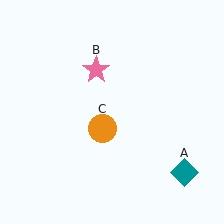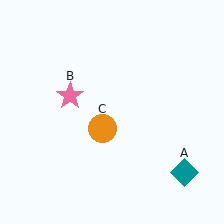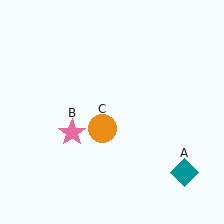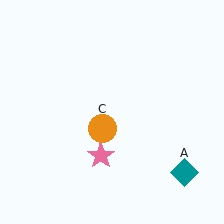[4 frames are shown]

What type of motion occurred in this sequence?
The pink star (object B) rotated counterclockwise around the center of the scene.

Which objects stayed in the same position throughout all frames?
Teal diamond (object A) and orange circle (object C) remained stationary.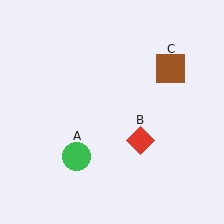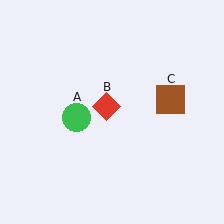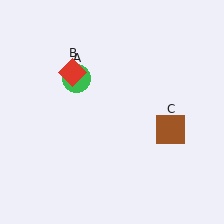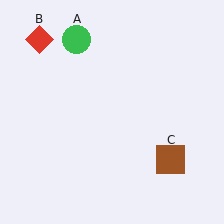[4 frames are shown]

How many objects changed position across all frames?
3 objects changed position: green circle (object A), red diamond (object B), brown square (object C).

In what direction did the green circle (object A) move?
The green circle (object A) moved up.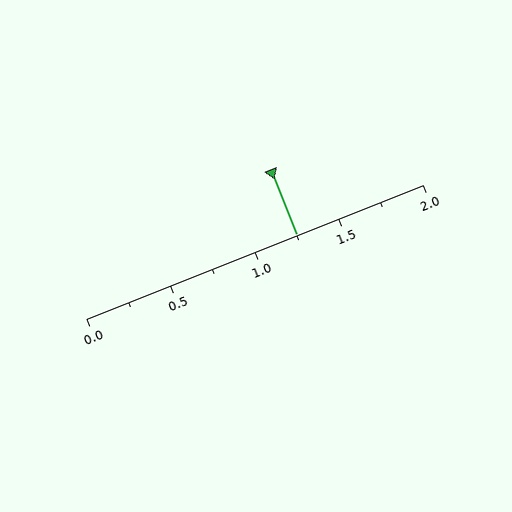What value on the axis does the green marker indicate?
The marker indicates approximately 1.25.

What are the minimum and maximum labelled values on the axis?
The axis runs from 0.0 to 2.0.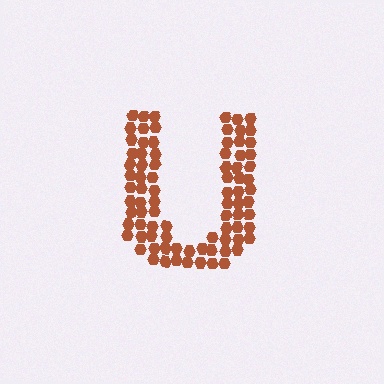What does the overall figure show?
The overall figure shows the letter U.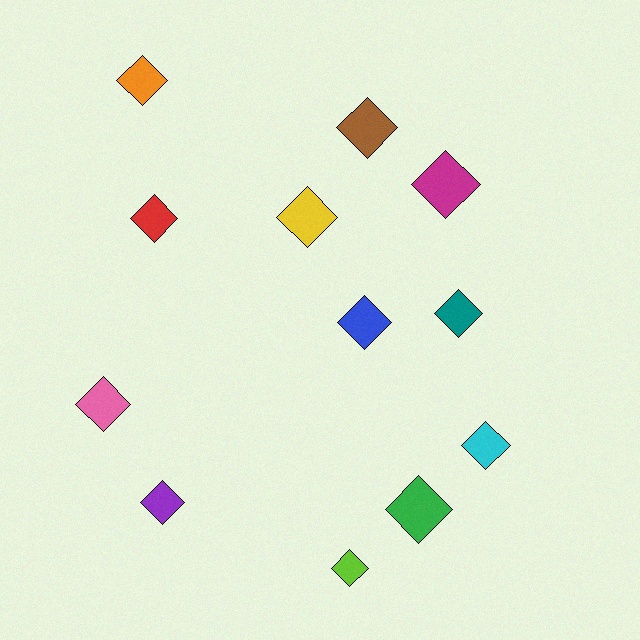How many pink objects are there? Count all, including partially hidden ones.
There is 1 pink object.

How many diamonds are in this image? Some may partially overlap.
There are 12 diamonds.